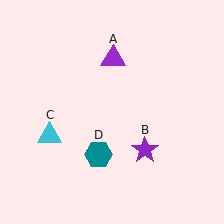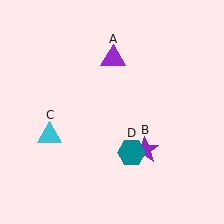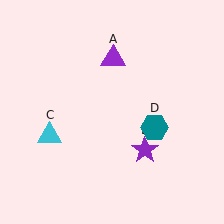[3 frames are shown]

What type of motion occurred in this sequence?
The teal hexagon (object D) rotated counterclockwise around the center of the scene.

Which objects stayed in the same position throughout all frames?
Purple triangle (object A) and purple star (object B) and cyan triangle (object C) remained stationary.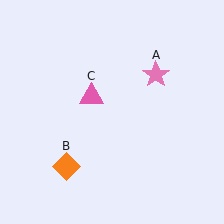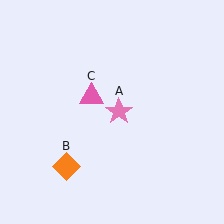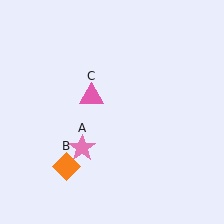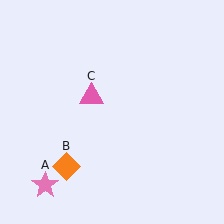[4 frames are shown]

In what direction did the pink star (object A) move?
The pink star (object A) moved down and to the left.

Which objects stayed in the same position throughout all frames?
Orange diamond (object B) and pink triangle (object C) remained stationary.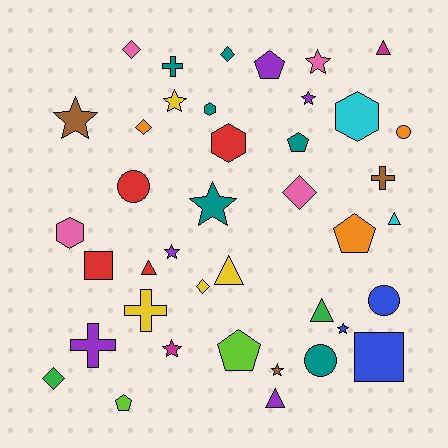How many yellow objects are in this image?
There are 4 yellow objects.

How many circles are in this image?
There are 4 circles.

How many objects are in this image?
There are 40 objects.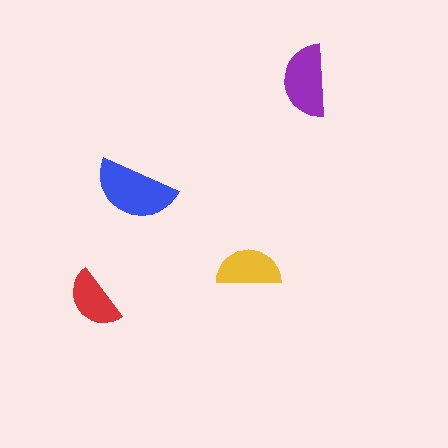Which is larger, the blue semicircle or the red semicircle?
The blue one.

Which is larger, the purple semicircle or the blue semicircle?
The blue one.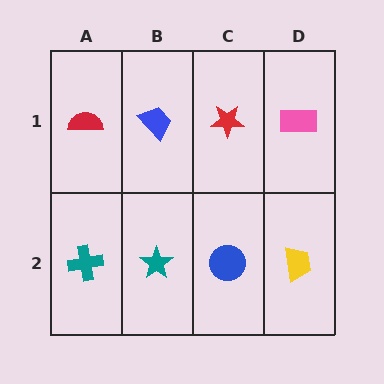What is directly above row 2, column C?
A red star.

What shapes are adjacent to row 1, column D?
A yellow trapezoid (row 2, column D), a red star (row 1, column C).